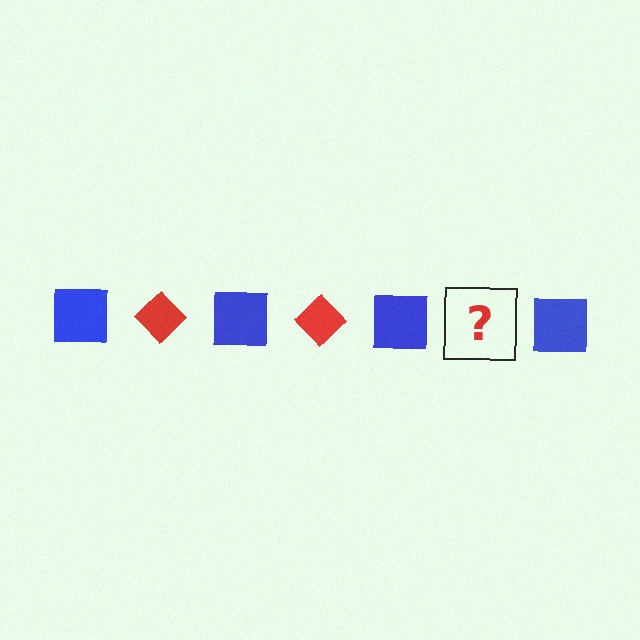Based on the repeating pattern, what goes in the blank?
The blank should be a red diamond.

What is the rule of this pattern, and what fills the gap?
The rule is that the pattern alternates between blue square and red diamond. The gap should be filled with a red diamond.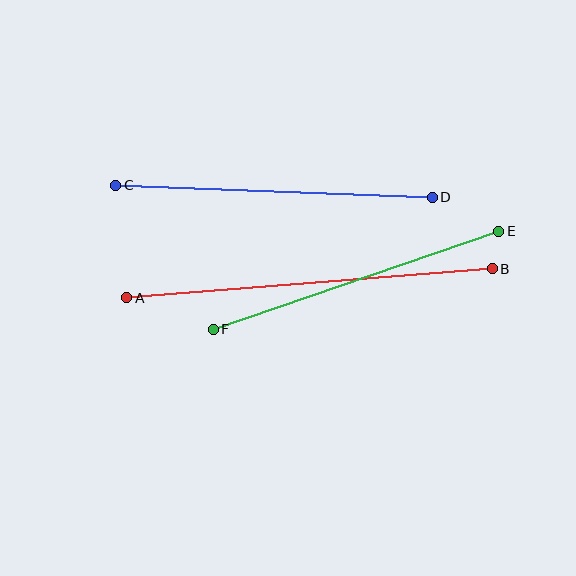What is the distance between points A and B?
The distance is approximately 367 pixels.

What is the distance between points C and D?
The distance is approximately 317 pixels.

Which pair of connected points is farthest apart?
Points A and B are farthest apart.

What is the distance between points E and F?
The distance is approximately 302 pixels.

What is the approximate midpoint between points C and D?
The midpoint is at approximately (274, 191) pixels.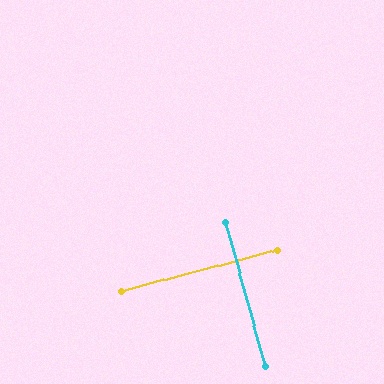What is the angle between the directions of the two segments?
Approximately 89 degrees.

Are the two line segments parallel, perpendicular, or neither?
Perpendicular — they meet at approximately 89°.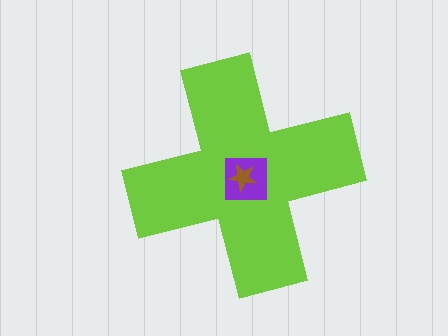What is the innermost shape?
The brown star.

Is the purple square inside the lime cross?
Yes.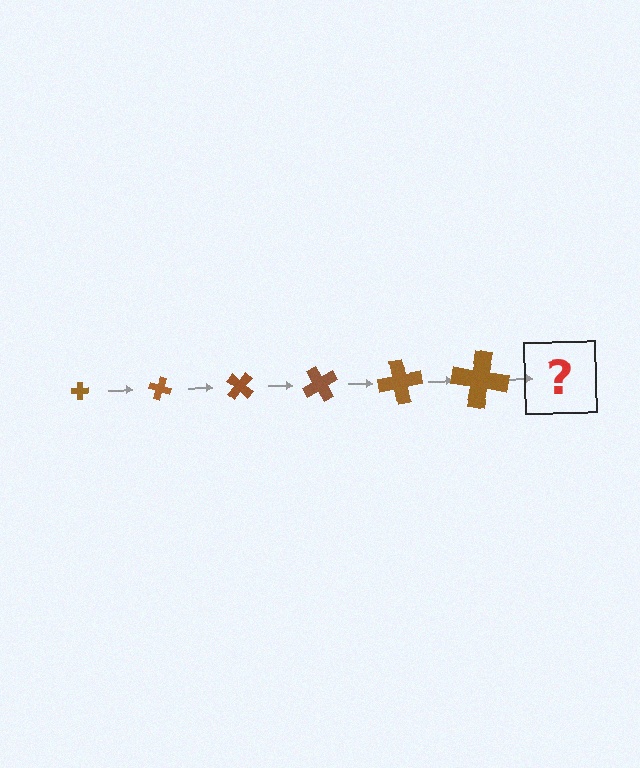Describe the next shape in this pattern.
It should be a cross, larger than the previous one and rotated 120 degrees from the start.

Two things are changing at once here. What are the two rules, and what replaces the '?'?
The two rules are that the cross grows larger each step and it rotates 20 degrees each step. The '?' should be a cross, larger than the previous one and rotated 120 degrees from the start.